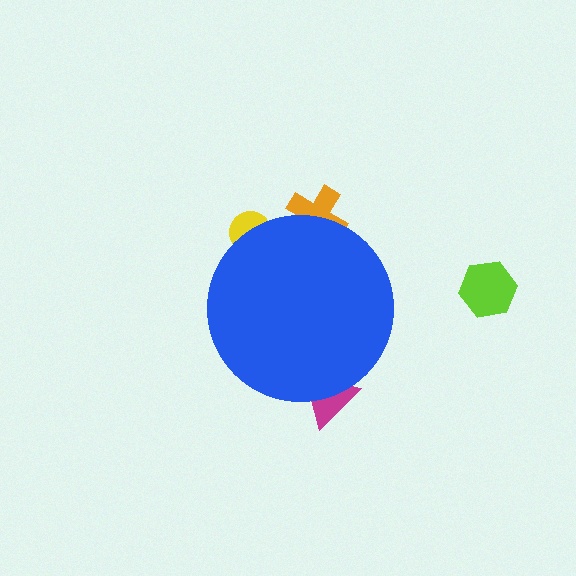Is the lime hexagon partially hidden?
No, the lime hexagon is fully visible.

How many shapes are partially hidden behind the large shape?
3 shapes are partially hidden.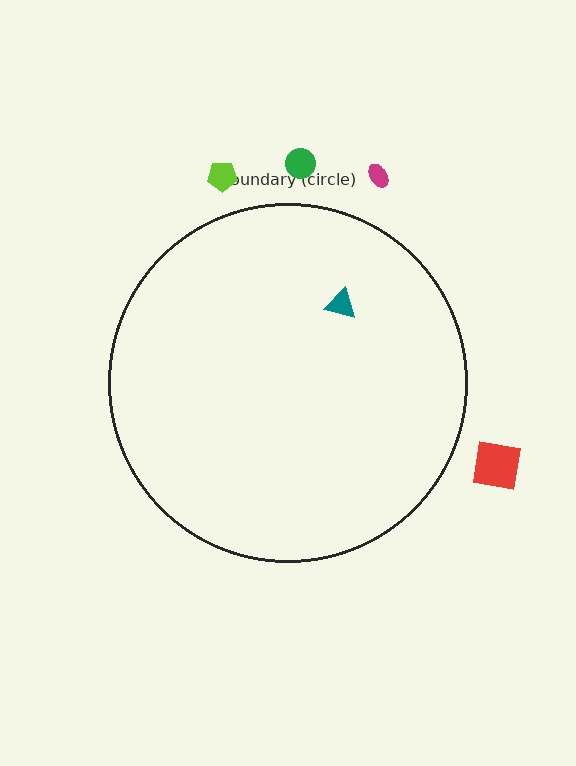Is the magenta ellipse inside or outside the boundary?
Outside.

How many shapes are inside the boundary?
1 inside, 4 outside.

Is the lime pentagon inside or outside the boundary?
Outside.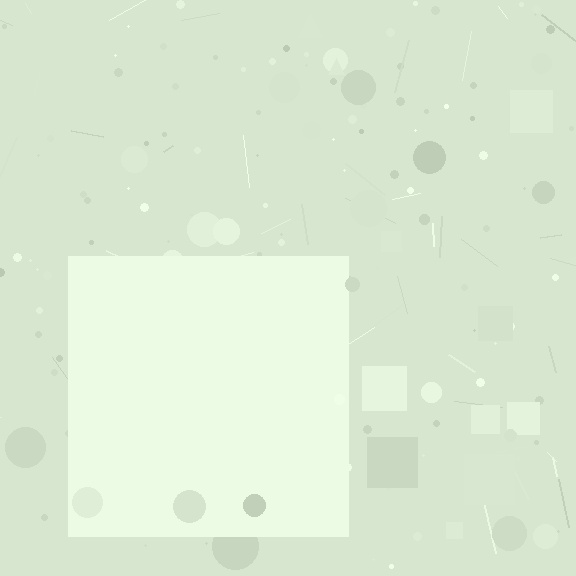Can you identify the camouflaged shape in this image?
The camouflaged shape is a square.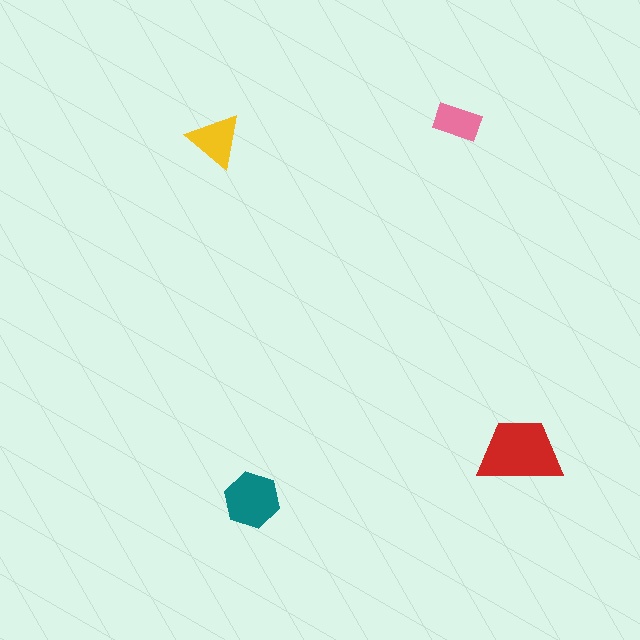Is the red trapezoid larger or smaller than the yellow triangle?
Larger.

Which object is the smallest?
The pink rectangle.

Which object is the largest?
The red trapezoid.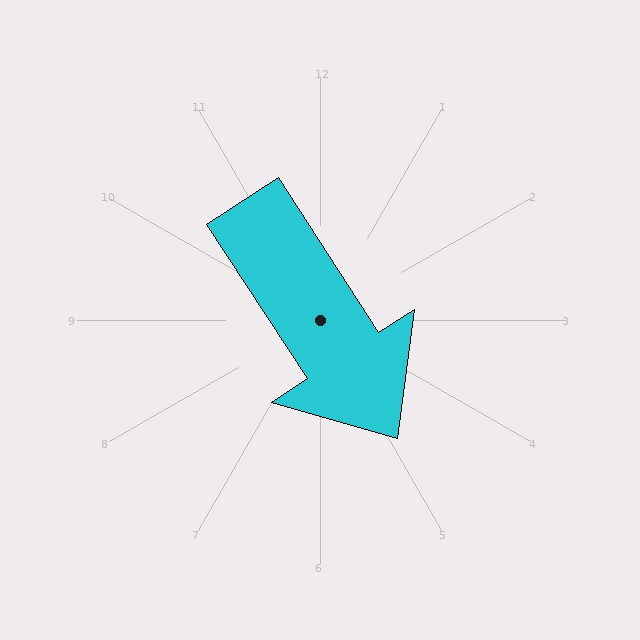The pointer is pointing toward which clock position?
Roughly 5 o'clock.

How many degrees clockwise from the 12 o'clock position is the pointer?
Approximately 147 degrees.